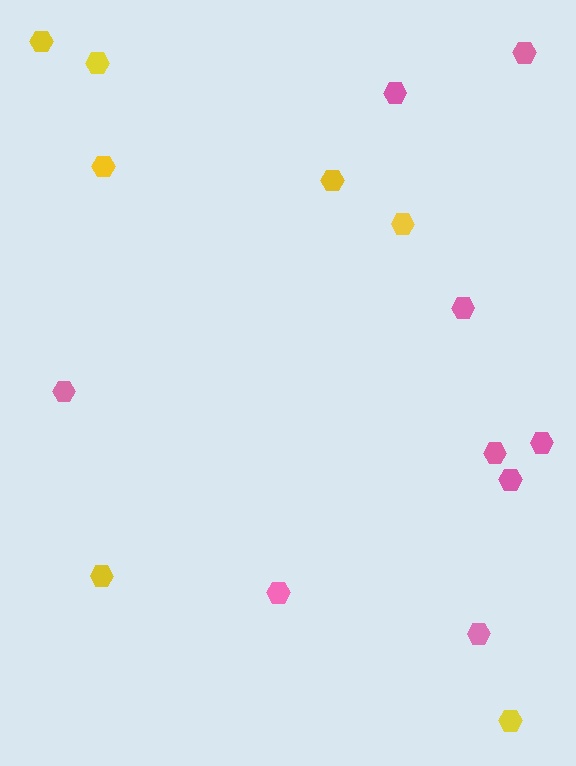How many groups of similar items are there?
There are 2 groups: one group of pink hexagons (9) and one group of yellow hexagons (7).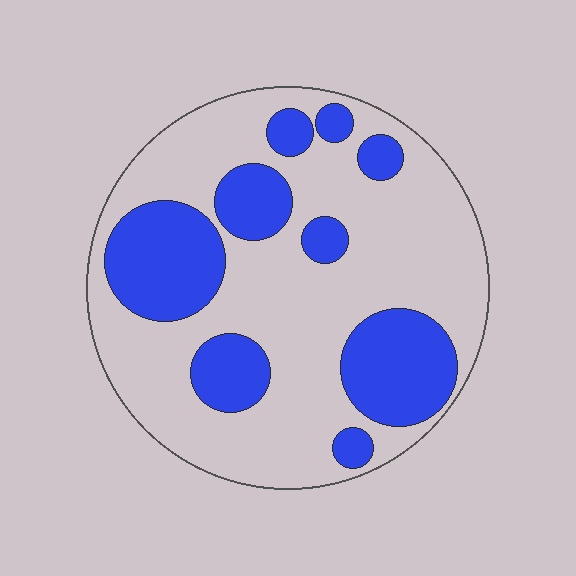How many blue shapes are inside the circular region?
9.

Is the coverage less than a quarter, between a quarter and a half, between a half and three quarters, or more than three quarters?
Between a quarter and a half.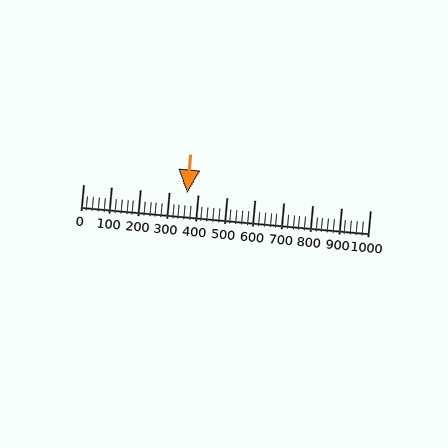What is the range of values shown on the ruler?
The ruler shows values from 0 to 1000.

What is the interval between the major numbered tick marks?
The major tick marks are spaced 100 units apart.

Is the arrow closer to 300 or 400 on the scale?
The arrow is closer to 400.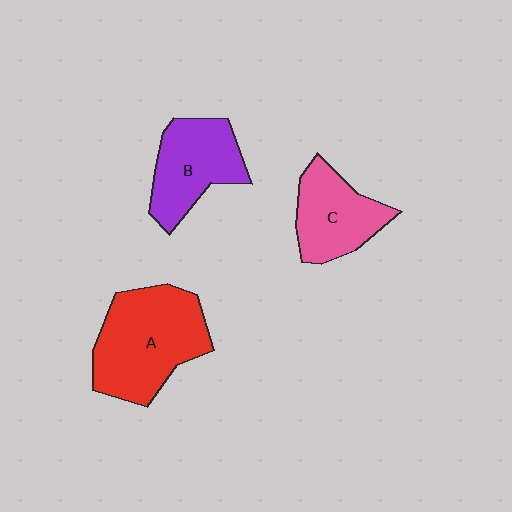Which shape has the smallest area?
Shape C (pink).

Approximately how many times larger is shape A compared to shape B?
Approximately 1.4 times.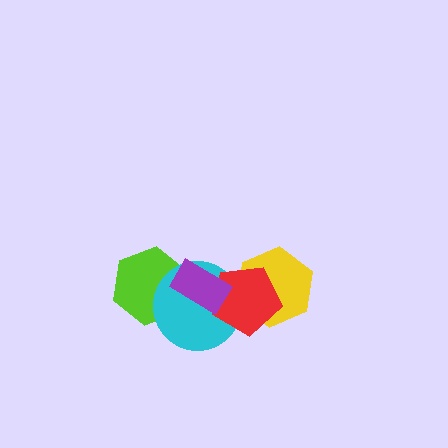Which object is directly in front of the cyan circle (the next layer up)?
The red pentagon is directly in front of the cyan circle.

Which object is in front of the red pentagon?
The purple rectangle is in front of the red pentagon.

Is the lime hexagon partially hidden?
Yes, it is partially covered by another shape.